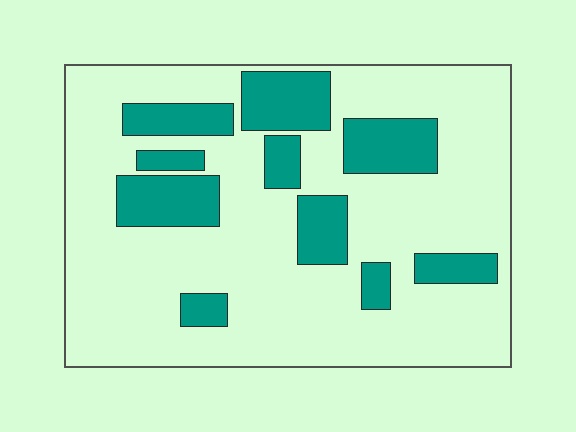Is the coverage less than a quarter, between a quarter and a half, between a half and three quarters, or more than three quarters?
Less than a quarter.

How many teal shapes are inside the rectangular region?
10.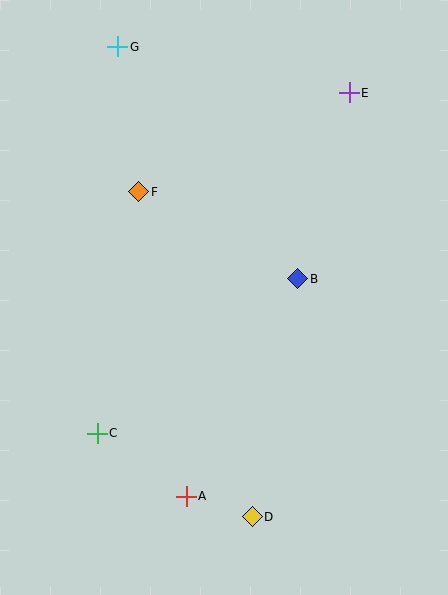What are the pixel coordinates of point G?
Point G is at (118, 47).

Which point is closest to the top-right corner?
Point E is closest to the top-right corner.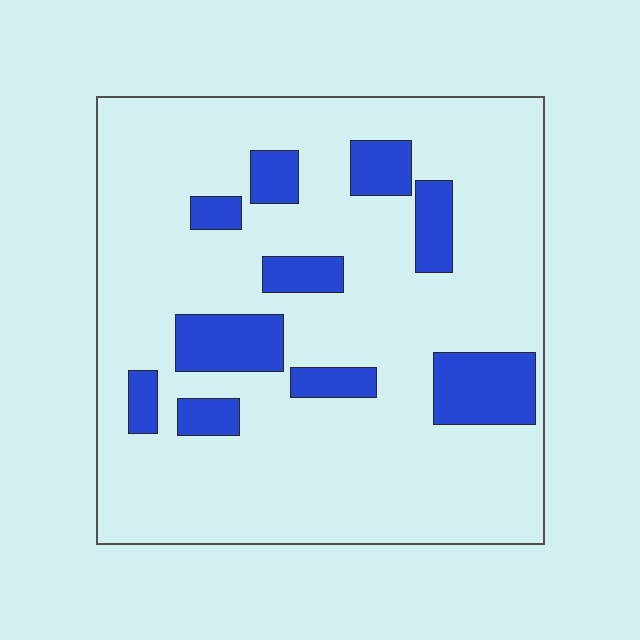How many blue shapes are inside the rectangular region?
10.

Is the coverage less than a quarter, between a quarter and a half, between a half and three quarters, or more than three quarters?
Less than a quarter.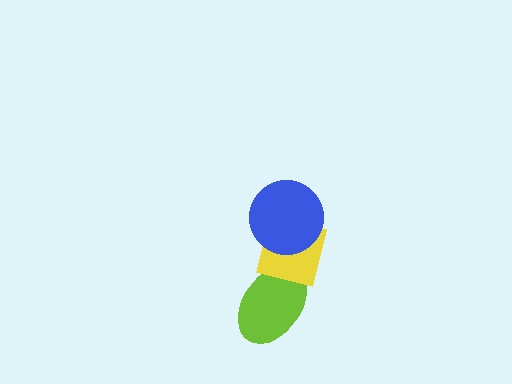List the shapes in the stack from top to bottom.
From top to bottom: the blue circle, the yellow square, the lime ellipse.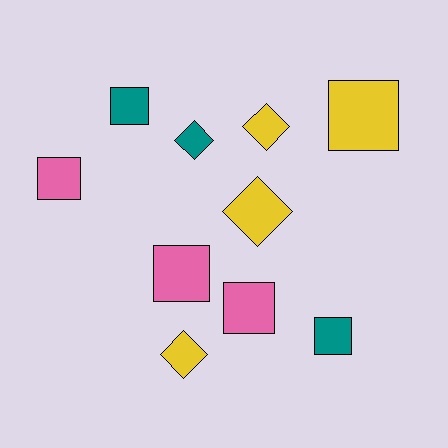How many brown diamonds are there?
There are no brown diamonds.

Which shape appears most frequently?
Square, with 6 objects.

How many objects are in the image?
There are 10 objects.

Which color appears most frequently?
Yellow, with 4 objects.